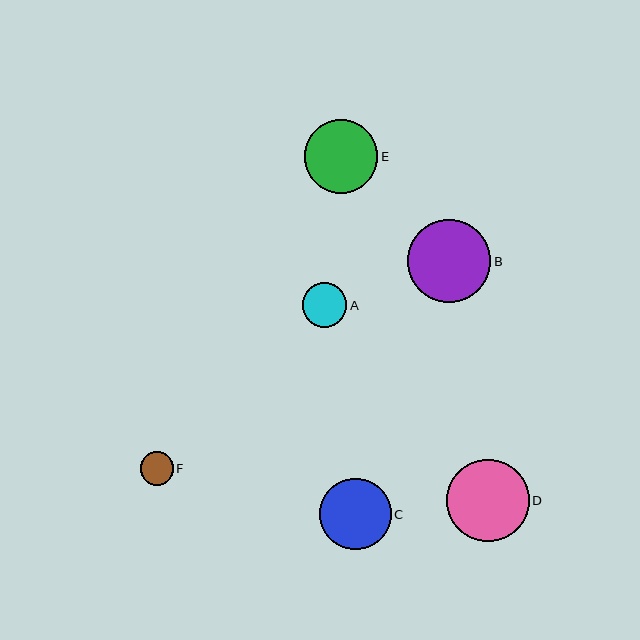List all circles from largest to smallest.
From largest to smallest: B, D, E, C, A, F.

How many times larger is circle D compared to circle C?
Circle D is approximately 1.1 times the size of circle C.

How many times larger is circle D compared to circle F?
Circle D is approximately 2.5 times the size of circle F.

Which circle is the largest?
Circle B is the largest with a size of approximately 83 pixels.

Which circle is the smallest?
Circle F is the smallest with a size of approximately 33 pixels.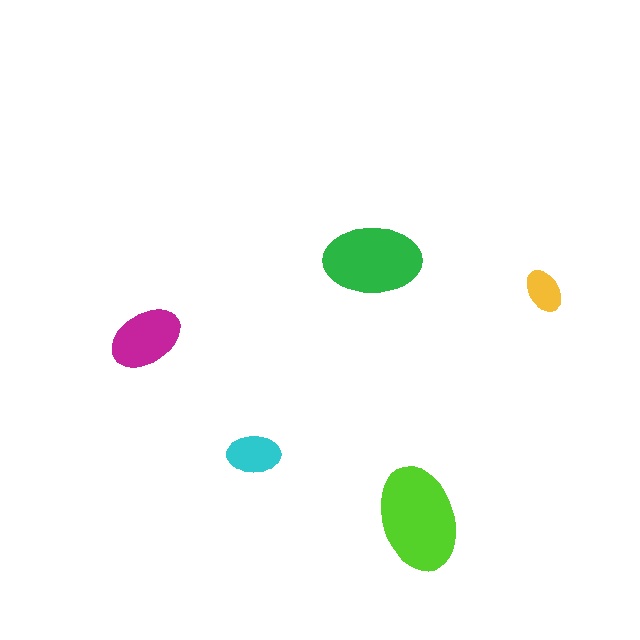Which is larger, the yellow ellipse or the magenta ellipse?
The magenta one.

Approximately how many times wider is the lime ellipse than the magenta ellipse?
About 1.5 times wider.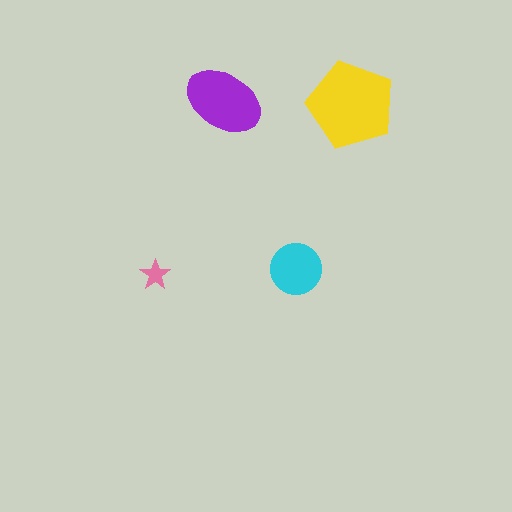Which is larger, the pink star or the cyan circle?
The cyan circle.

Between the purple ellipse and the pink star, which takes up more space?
The purple ellipse.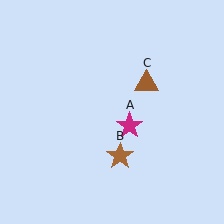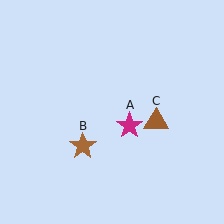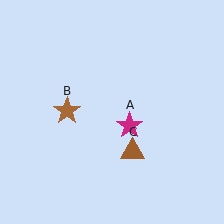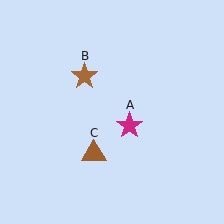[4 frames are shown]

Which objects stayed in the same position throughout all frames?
Magenta star (object A) remained stationary.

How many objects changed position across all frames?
2 objects changed position: brown star (object B), brown triangle (object C).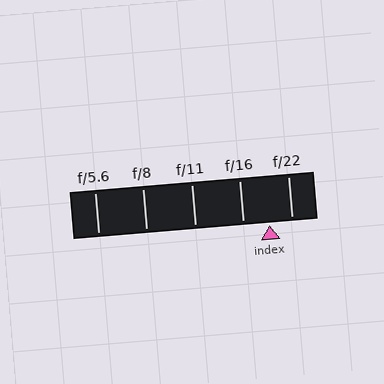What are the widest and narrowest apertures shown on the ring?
The widest aperture shown is f/5.6 and the narrowest is f/22.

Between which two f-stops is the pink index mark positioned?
The index mark is between f/16 and f/22.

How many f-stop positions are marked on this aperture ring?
There are 5 f-stop positions marked.